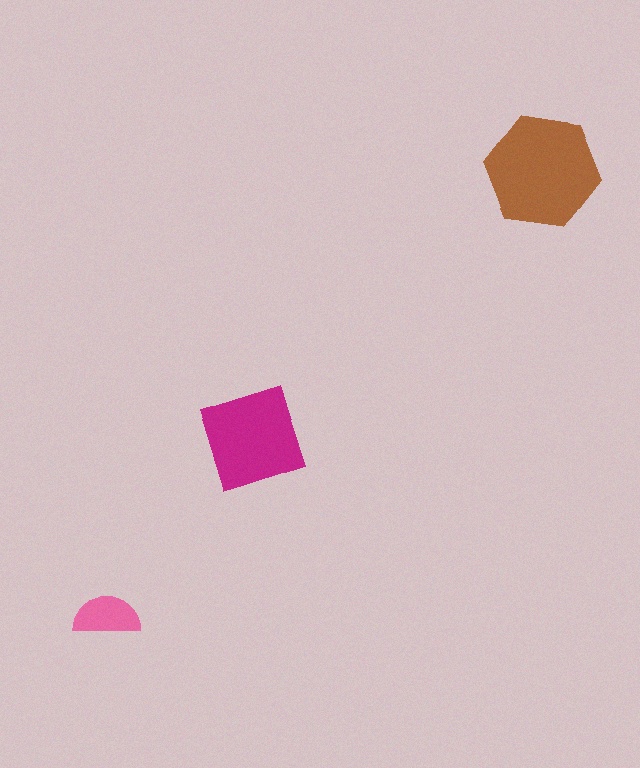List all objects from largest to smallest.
The brown hexagon, the magenta square, the pink semicircle.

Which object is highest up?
The brown hexagon is topmost.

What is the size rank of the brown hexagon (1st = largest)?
1st.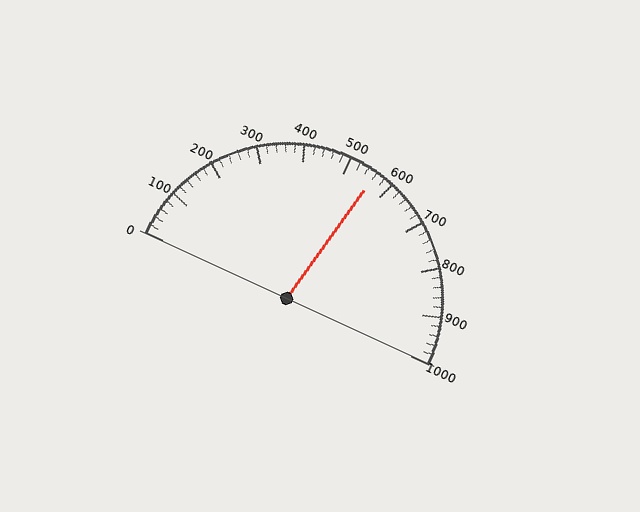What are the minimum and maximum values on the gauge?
The gauge ranges from 0 to 1000.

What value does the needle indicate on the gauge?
The needle indicates approximately 560.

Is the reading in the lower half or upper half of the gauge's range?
The reading is in the upper half of the range (0 to 1000).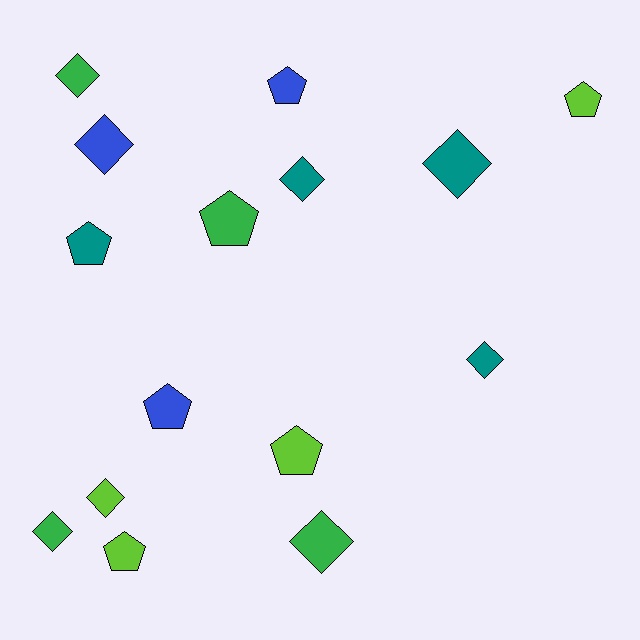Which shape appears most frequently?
Diamond, with 8 objects.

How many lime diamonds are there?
There is 1 lime diamond.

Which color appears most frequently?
Green, with 4 objects.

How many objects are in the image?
There are 15 objects.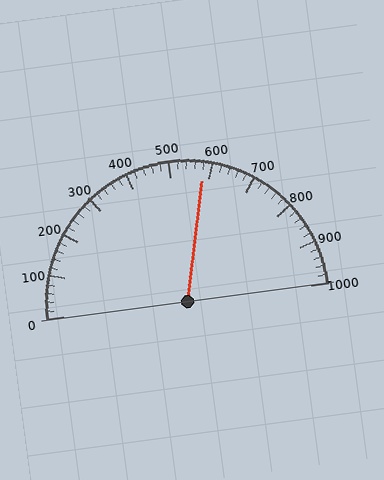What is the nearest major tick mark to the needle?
The nearest major tick mark is 600.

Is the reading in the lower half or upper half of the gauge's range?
The reading is in the upper half of the range (0 to 1000).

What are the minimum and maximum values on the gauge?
The gauge ranges from 0 to 1000.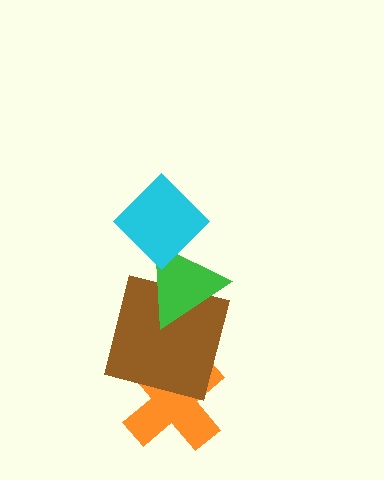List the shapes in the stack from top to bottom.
From top to bottom: the cyan diamond, the green triangle, the brown square, the orange cross.